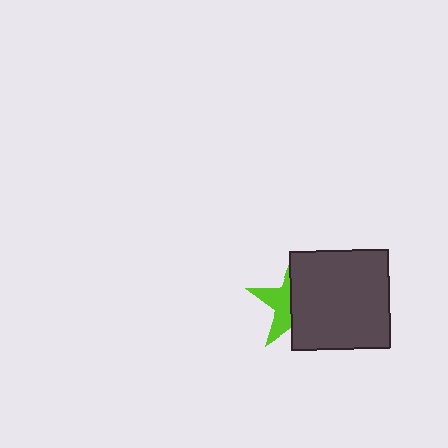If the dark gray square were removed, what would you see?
You would see the complete lime star.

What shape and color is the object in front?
The object in front is a dark gray square.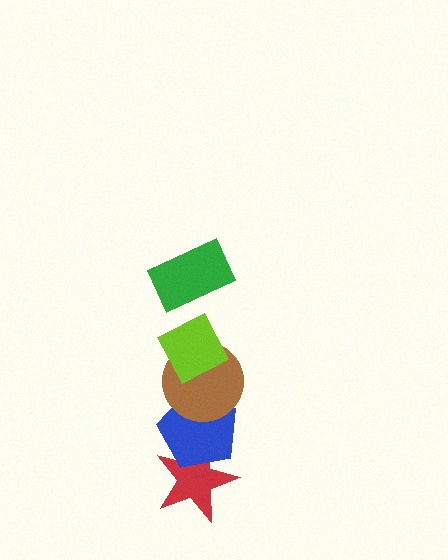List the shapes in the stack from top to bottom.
From top to bottom: the green rectangle, the lime diamond, the brown circle, the blue pentagon, the red star.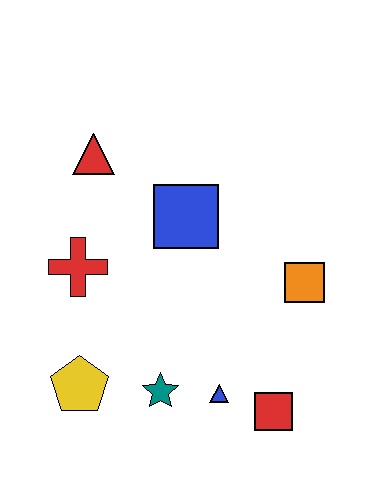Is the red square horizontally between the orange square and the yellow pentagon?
Yes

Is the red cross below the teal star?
No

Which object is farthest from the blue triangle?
The red triangle is farthest from the blue triangle.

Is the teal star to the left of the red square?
Yes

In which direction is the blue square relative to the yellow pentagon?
The blue square is above the yellow pentagon.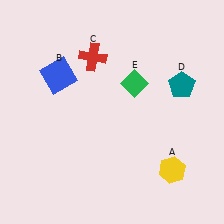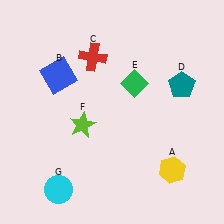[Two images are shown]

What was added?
A lime star (F), a cyan circle (G) were added in Image 2.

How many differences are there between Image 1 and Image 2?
There are 2 differences between the two images.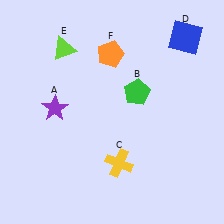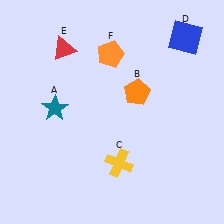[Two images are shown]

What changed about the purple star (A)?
In Image 1, A is purple. In Image 2, it changed to teal.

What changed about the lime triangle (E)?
In Image 1, E is lime. In Image 2, it changed to red.